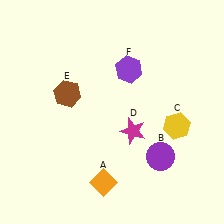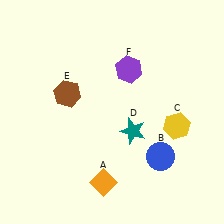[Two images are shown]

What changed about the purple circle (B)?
In Image 1, B is purple. In Image 2, it changed to blue.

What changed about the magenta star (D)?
In Image 1, D is magenta. In Image 2, it changed to teal.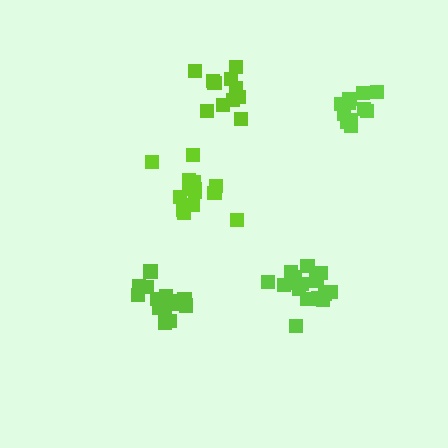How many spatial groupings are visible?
There are 5 spatial groupings.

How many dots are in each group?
Group 1: 16 dots, Group 2: 14 dots, Group 3: 12 dots, Group 4: 16 dots, Group 5: 11 dots (69 total).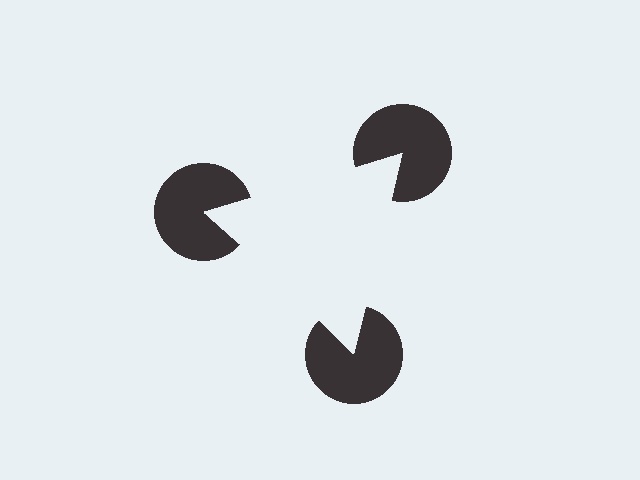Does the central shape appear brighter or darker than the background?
It typically appears slightly brighter than the background, even though no actual brightness change is drawn.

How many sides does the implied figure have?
3 sides.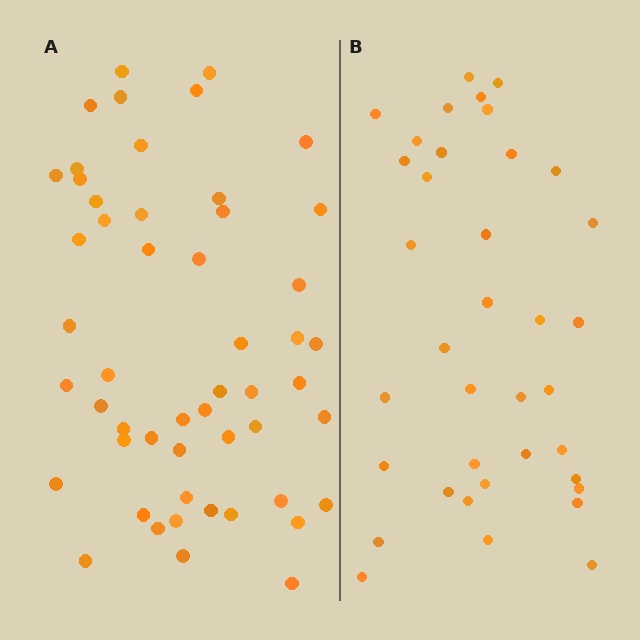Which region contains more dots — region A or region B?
Region A (the left region) has more dots.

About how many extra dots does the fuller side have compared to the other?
Region A has approximately 15 more dots than region B.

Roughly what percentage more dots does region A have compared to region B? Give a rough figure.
About 40% more.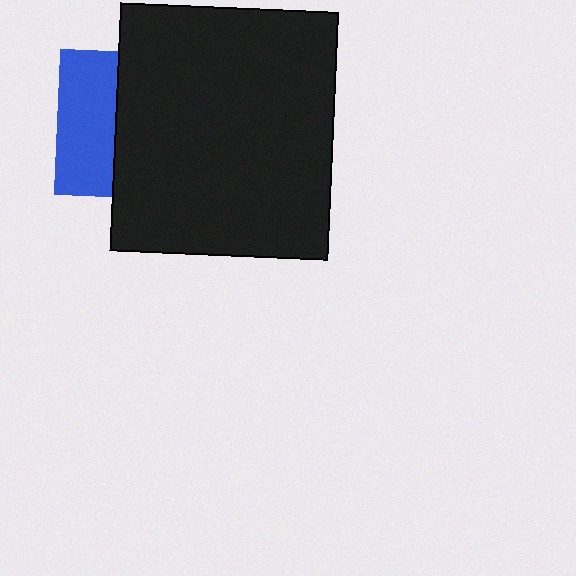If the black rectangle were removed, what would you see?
You would see the complete blue square.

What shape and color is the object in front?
The object in front is a black rectangle.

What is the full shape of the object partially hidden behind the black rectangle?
The partially hidden object is a blue square.